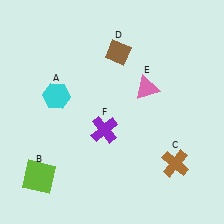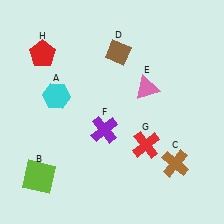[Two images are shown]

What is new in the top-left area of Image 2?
A red pentagon (H) was added in the top-left area of Image 2.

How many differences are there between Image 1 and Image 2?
There are 2 differences between the two images.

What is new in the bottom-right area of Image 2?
A red cross (G) was added in the bottom-right area of Image 2.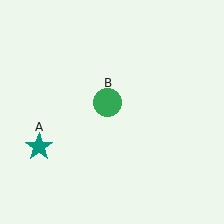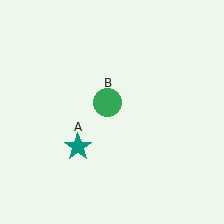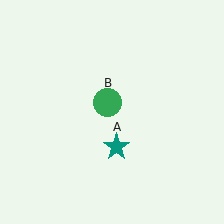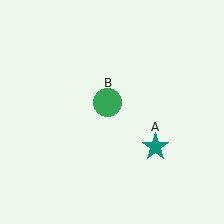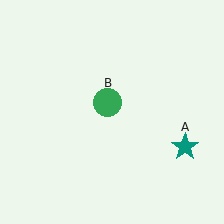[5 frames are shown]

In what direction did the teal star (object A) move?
The teal star (object A) moved right.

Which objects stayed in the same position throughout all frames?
Green circle (object B) remained stationary.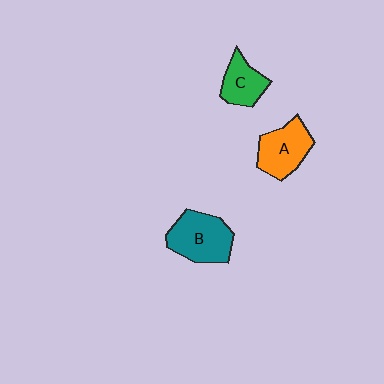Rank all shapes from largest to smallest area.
From largest to smallest: B (teal), A (orange), C (green).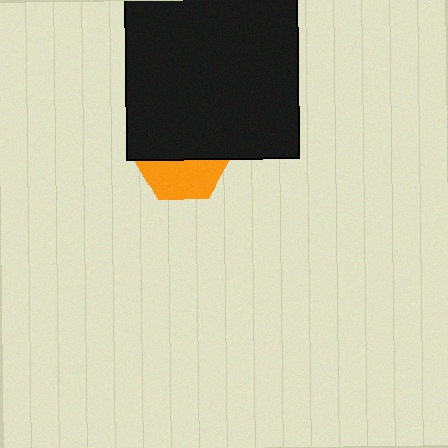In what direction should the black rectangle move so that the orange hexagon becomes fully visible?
The black rectangle should move up. That is the shortest direction to clear the overlap and leave the orange hexagon fully visible.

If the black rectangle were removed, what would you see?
You would see the complete orange hexagon.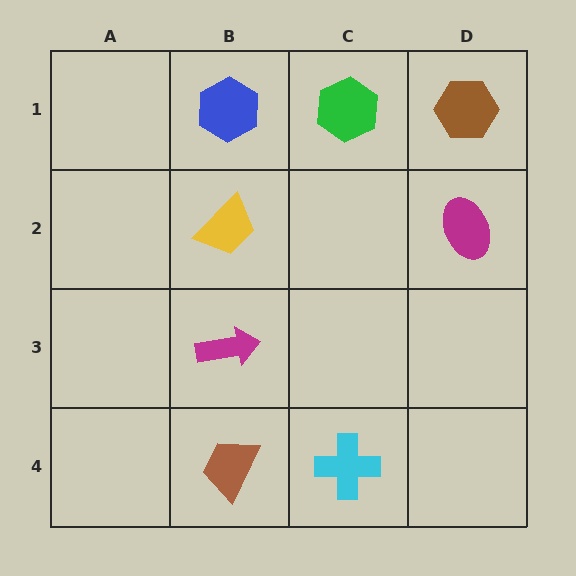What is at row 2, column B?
A yellow trapezoid.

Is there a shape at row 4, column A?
No, that cell is empty.